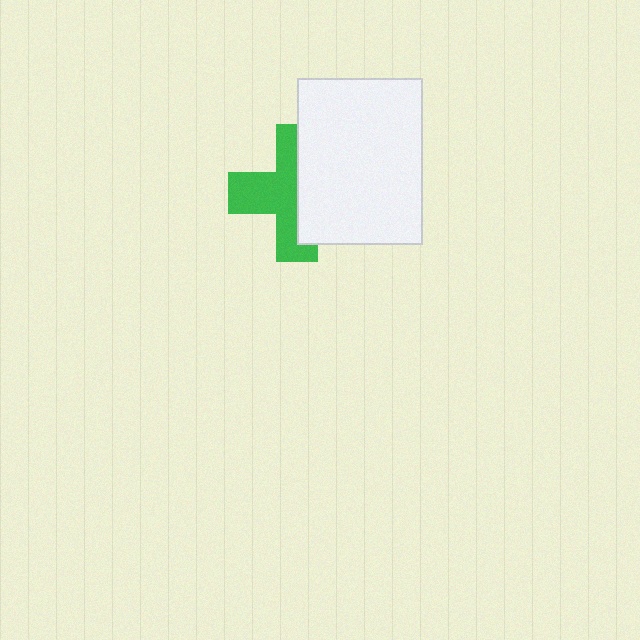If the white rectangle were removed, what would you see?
You would see the complete green cross.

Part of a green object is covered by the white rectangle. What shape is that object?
It is a cross.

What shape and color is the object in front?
The object in front is a white rectangle.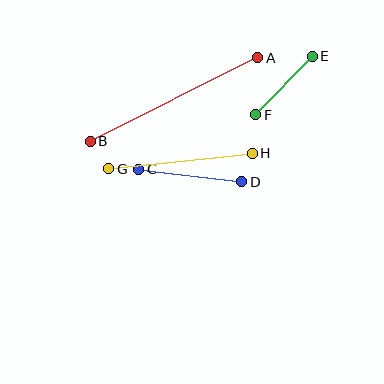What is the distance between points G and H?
The distance is approximately 145 pixels.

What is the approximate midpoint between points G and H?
The midpoint is at approximately (180, 161) pixels.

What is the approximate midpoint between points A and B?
The midpoint is at approximately (174, 99) pixels.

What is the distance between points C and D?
The distance is approximately 104 pixels.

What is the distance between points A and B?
The distance is approximately 187 pixels.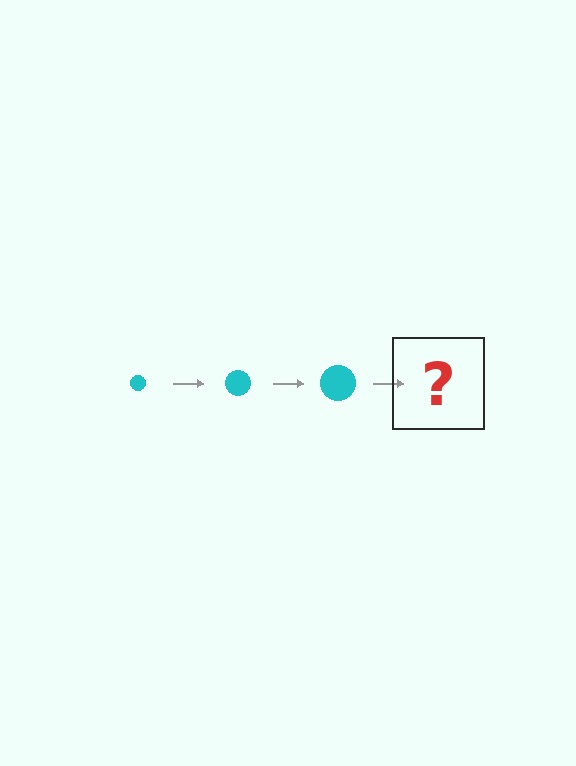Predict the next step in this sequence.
The next step is a cyan circle, larger than the previous one.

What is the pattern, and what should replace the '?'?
The pattern is that the circle gets progressively larger each step. The '?' should be a cyan circle, larger than the previous one.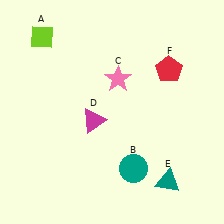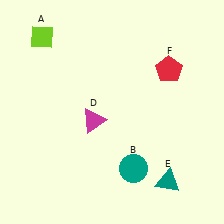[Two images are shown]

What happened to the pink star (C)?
The pink star (C) was removed in Image 2. It was in the top-right area of Image 1.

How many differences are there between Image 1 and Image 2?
There is 1 difference between the two images.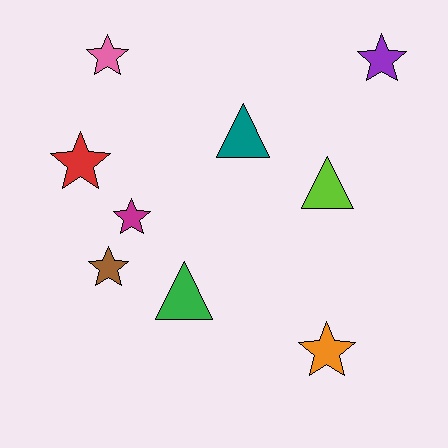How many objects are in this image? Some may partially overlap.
There are 9 objects.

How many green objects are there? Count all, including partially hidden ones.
There is 1 green object.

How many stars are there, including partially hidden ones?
There are 6 stars.